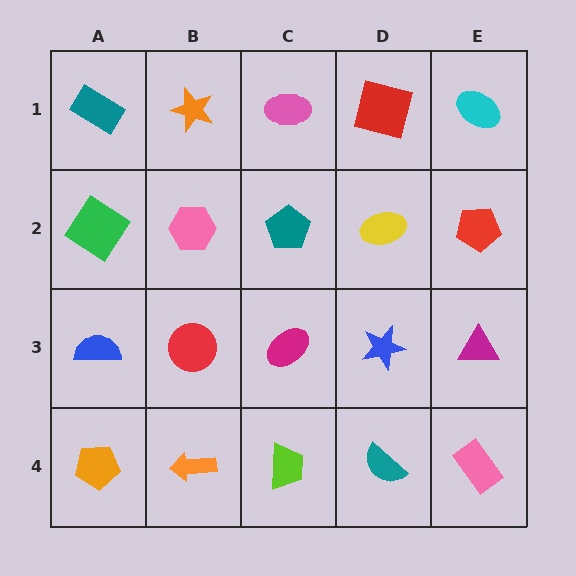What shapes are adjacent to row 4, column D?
A blue star (row 3, column D), a lime trapezoid (row 4, column C), a pink rectangle (row 4, column E).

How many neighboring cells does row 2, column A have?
3.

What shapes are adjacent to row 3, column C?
A teal pentagon (row 2, column C), a lime trapezoid (row 4, column C), a red circle (row 3, column B), a blue star (row 3, column D).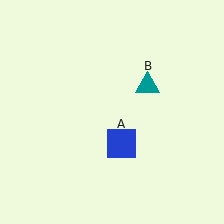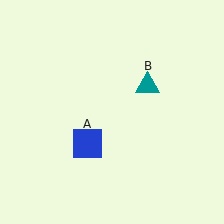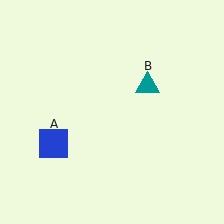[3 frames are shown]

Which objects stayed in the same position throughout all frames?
Teal triangle (object B) remained stationary.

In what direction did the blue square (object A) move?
The blue square (object A) moved left.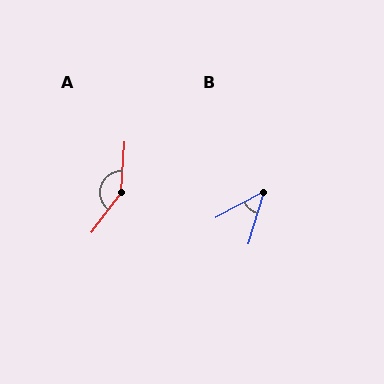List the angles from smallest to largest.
B (45°), A (147°).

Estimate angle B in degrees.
Approximately 45 degrees.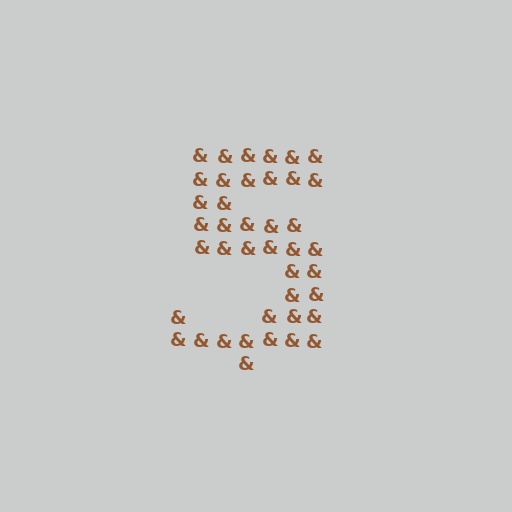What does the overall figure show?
The overall figure shows the digit 5.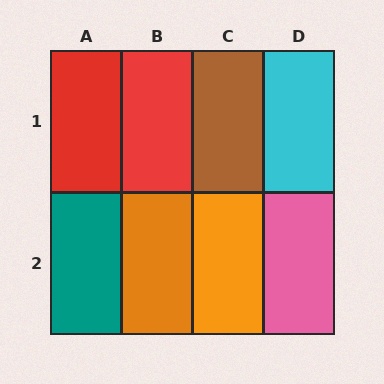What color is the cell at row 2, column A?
Teal.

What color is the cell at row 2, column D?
Pink.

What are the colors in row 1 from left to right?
Red, red, brown, cyan.